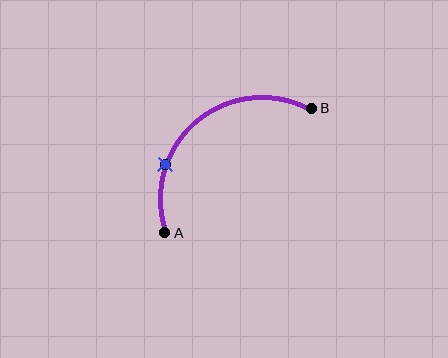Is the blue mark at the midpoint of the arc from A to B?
No. The blue mark lies on the arc but is closer to endpoint A. The arc midpoint would be at the point on the curve equidistant along the arc from both A and B.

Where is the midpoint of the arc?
The arc midpoint is the point on the curve farthest from the straight line joining A and B. It sits above and to the left of that line.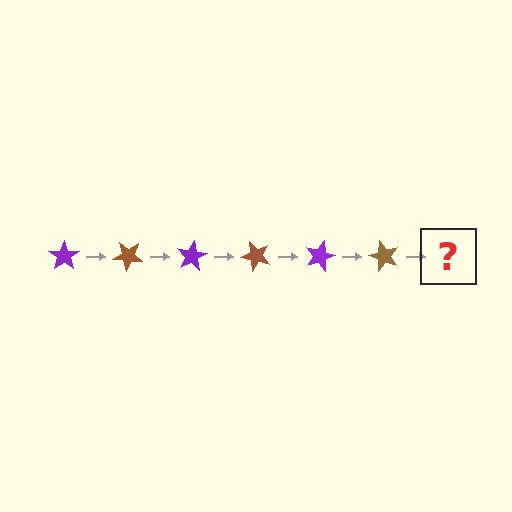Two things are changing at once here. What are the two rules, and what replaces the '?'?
The two rules are that it rotates 40 degrees each step and the color cycles through purple and brown. The '?' should be a purple star, rotated 240 degrees from the start.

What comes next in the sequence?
The next element should be a purple star, rotated 240 degrees from the start.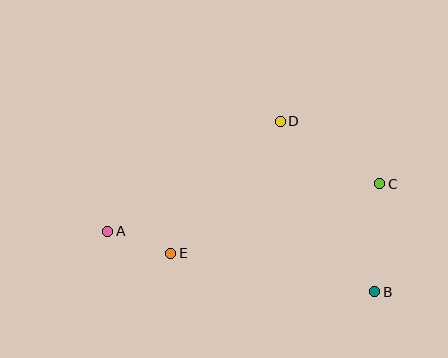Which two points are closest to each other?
Points A and E are closest to each other.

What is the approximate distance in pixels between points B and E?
The distance between B and E is approximately 208 pixels.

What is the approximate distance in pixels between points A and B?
The distance between A and B is approximately 274 pixels.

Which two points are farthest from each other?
Points A and C are farthest from each other.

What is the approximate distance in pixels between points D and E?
The distance between D and E is approximately 171 pixels.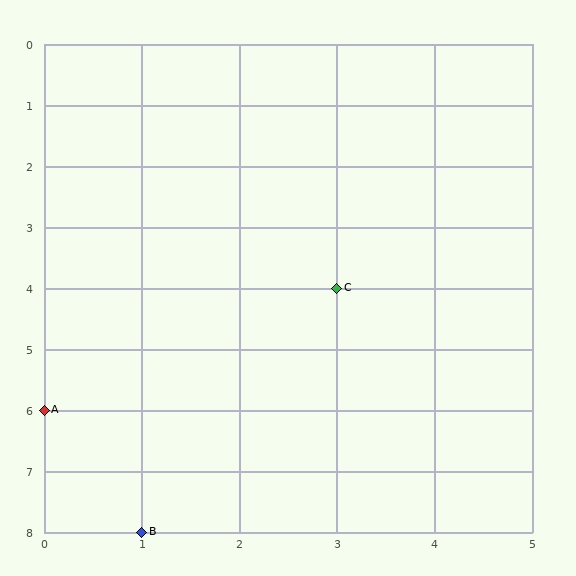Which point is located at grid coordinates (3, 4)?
Point C is at (3, 4).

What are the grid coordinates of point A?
Point A is at grid coordinates (0, 6).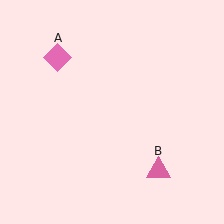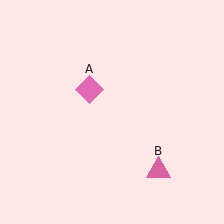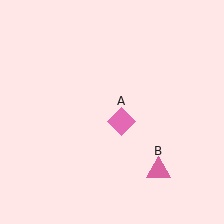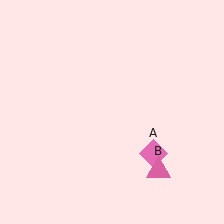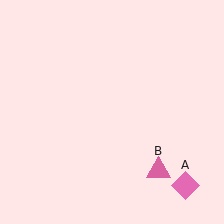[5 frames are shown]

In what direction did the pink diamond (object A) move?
The pink diamond (object A) moved down and to the right.